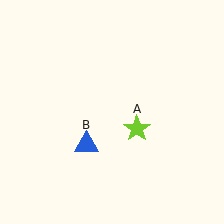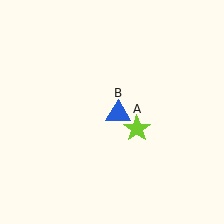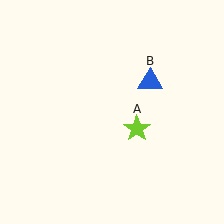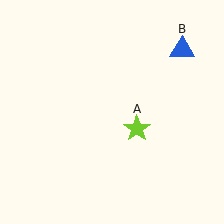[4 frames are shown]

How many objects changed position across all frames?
1 object changed position: blue triangle (object B).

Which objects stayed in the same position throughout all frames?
Lime star (object A) remained stationary.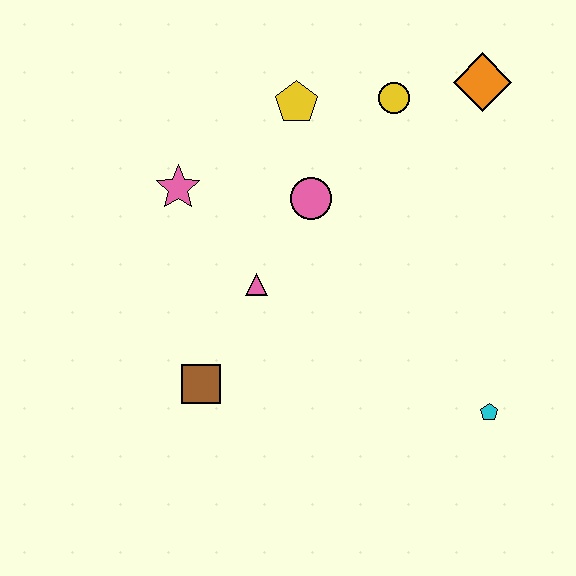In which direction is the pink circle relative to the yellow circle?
The pink circle is below the yellow circle.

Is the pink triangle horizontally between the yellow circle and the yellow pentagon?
No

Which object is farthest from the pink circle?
The cyan pentagon is farthest from the pink circle.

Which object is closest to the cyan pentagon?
The pink triangle is closest to the cyan pentagon.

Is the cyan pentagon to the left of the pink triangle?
No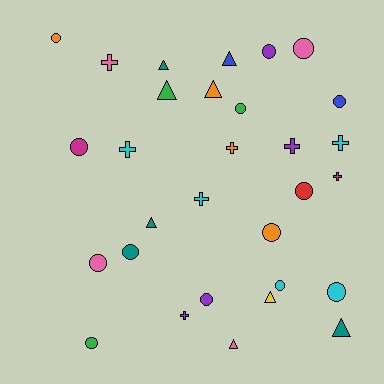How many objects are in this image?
There are 30 objects.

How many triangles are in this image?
There are 8 triangles.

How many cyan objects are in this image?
There are 5 cyan objects.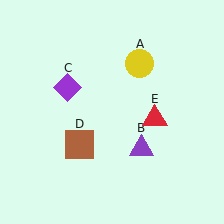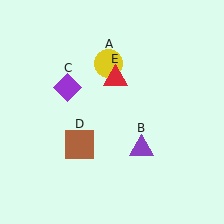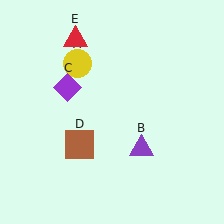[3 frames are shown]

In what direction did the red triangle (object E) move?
The red triangle (object E) moved up and to the left.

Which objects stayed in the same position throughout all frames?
Purple triangle (object B) and purple diamond (object C) and brown square (object D) remained stationary.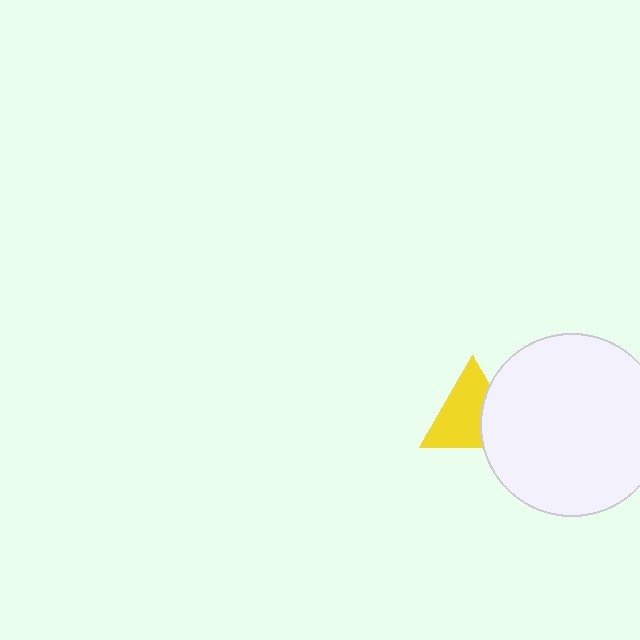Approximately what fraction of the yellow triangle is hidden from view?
Roughly 33% of the yellow triangle is hidden behind the white circle.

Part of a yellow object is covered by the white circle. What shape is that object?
It is a triangle.